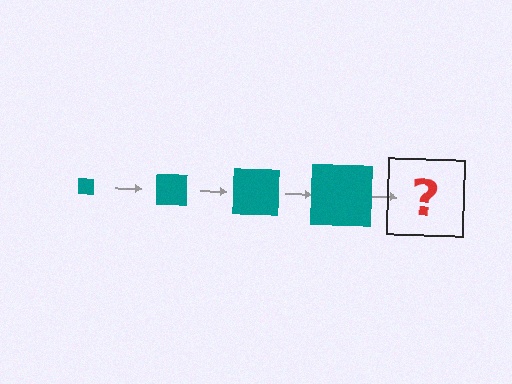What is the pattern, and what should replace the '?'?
The pattern is that the square gets progressively larger each step. The '?' should be a teal square, larger than the previous one.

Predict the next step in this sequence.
The next step is a teal square, larger than the previous one.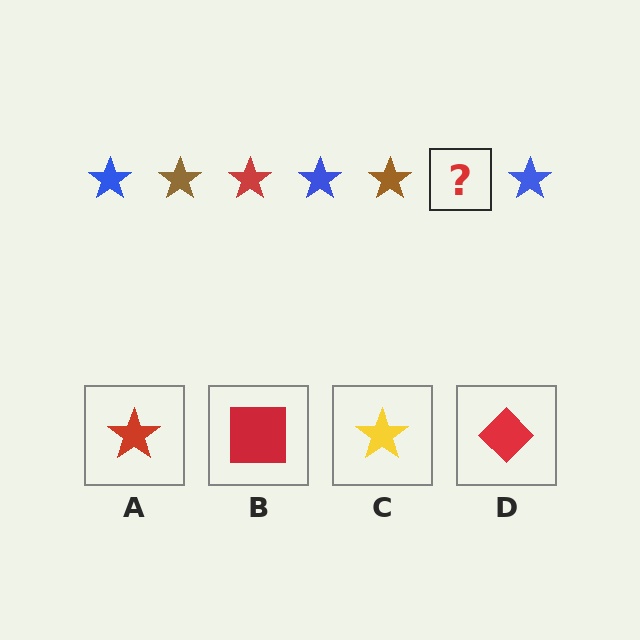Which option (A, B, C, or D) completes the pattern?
A.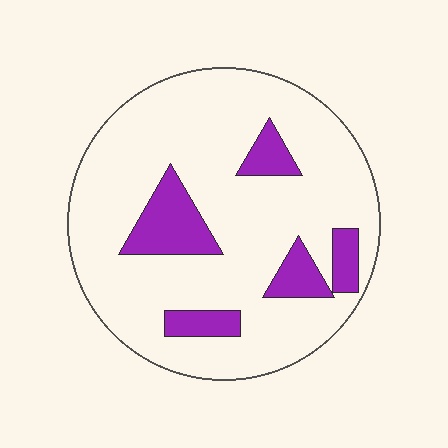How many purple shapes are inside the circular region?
5.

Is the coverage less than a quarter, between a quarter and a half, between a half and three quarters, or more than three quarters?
Less than a quarter.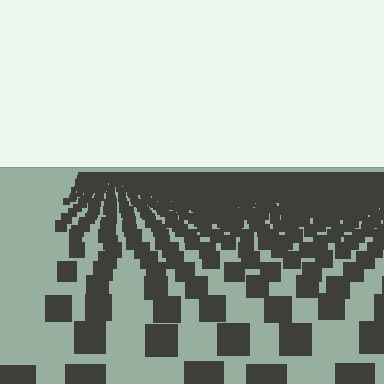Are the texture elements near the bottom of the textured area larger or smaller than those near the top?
Larger. Near the bottom, elements are closer to the viewer and appear at a bigger on-screen size.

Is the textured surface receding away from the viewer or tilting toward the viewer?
The surface is receding away from the viewer. Texture elements get smaller and denser toward the top.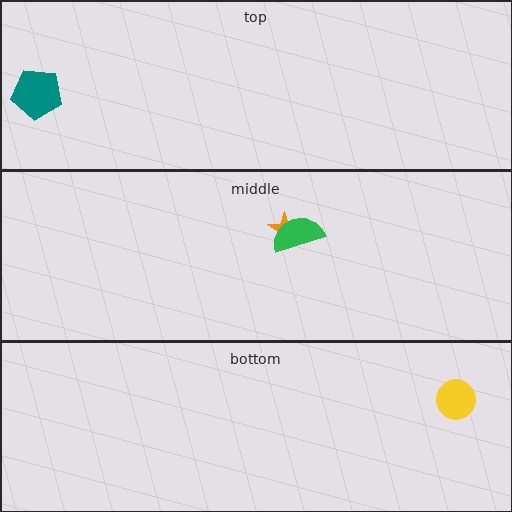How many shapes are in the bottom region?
1.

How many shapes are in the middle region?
2.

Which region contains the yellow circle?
The bottom region.